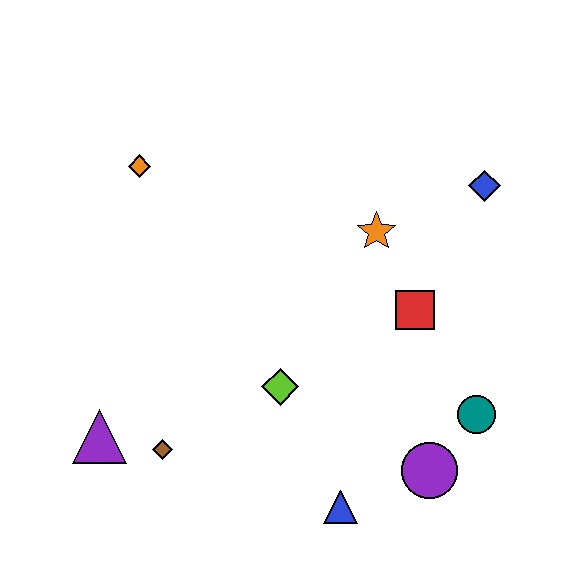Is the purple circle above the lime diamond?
No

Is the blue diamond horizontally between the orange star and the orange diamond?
No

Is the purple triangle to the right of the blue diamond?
No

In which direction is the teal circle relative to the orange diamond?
The teal circle is to the right of the orange diamond.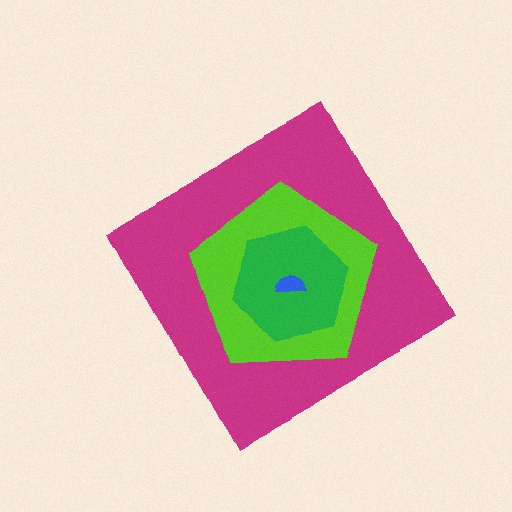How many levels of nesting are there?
4.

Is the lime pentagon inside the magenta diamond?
Yes.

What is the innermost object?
The blue semicircle.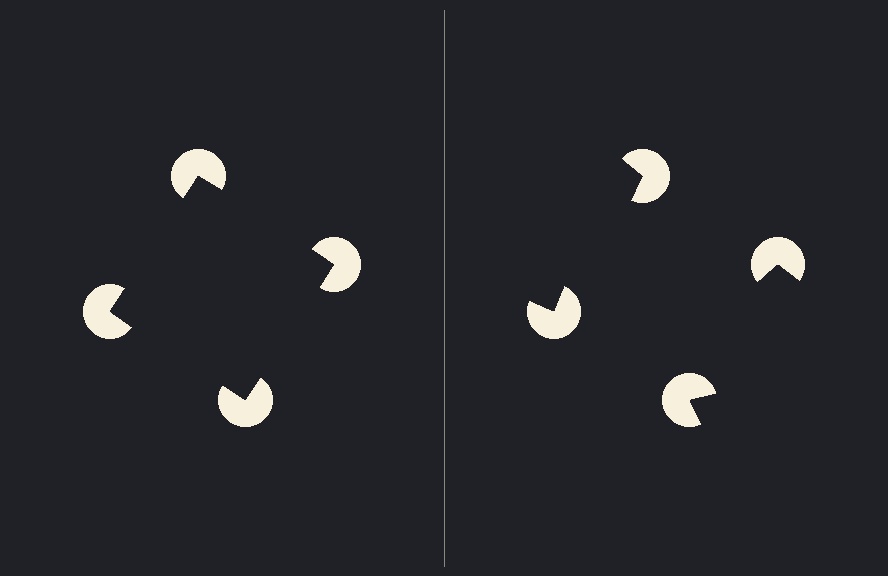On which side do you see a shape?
An illusory square appears on the left side. On the right side the wedge cuts are rotated, so no coherent shape forms.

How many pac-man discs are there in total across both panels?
8 — 4 on each side.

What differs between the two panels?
The pac-man discs are positioned identically on both sides; only the wedge orientations differ. On the left they align to a square; on the right they are misaligned.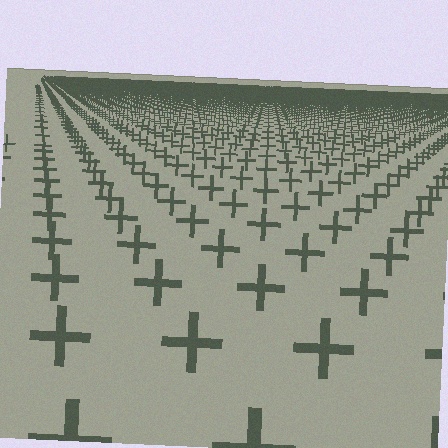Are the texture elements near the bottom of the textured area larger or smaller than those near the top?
Larger. Near the bottom, elements are closer to the viewer and appear at a bigger on-screen size.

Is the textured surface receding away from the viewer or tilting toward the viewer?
The surface is receding away from the viewer. Texture elements get smaller and denser toward the top.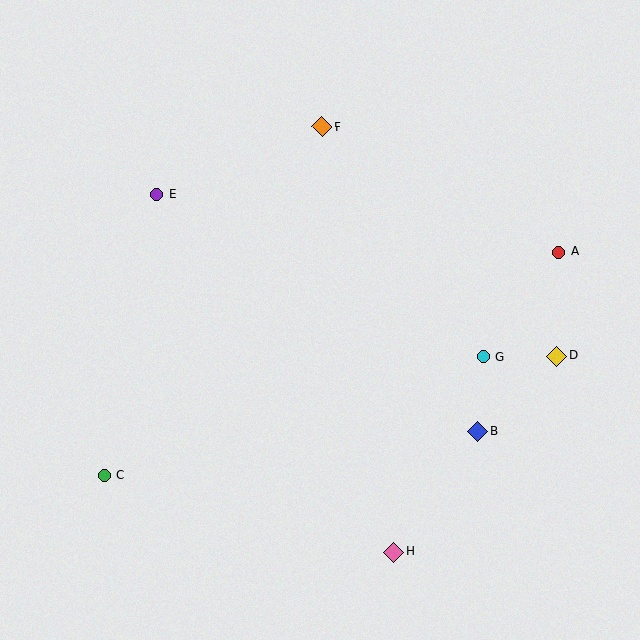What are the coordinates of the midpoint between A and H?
The midpoint between A and H is at (476, 402).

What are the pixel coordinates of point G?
Point G is at (483, 357).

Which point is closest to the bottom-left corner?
Point C is closest to the bottom-left corner.